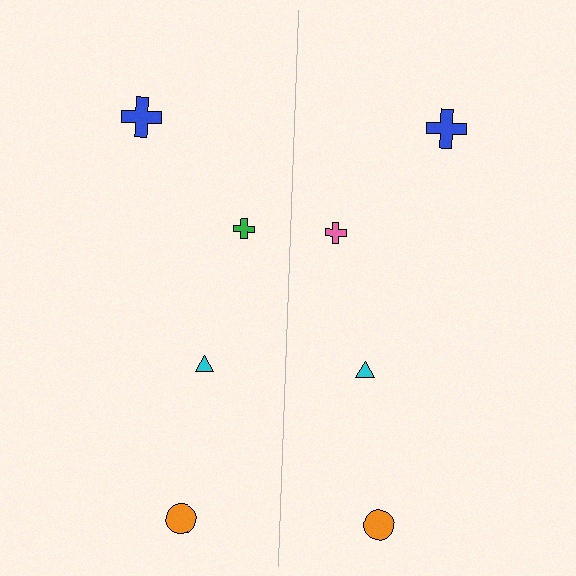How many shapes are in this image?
There are 8 shapes in this image.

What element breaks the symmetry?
The pink cross on the right side breaks the symmetry — its mirror counterpart is green.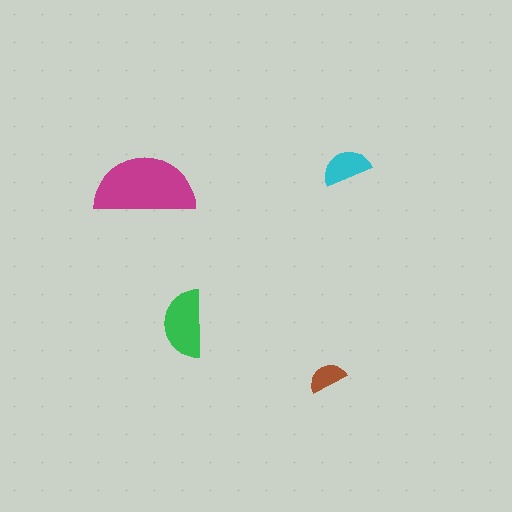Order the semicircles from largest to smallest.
the magenta one, the green one, the cyan one, the brown one.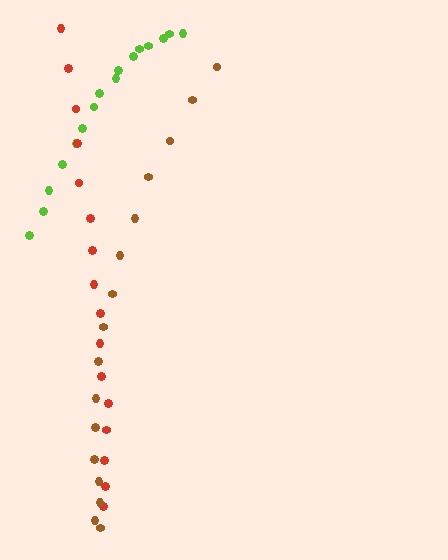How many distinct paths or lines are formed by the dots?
There are 3 distinct paths.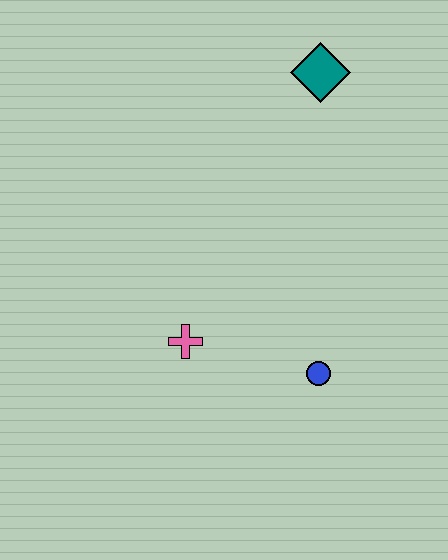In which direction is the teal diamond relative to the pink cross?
The teal diamond is above the pink cross.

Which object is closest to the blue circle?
The pink cross is closest to the blue circle.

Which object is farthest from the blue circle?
The teal diamond is farthest from the blue circle.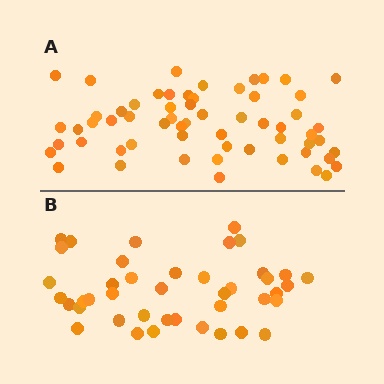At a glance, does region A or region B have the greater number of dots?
Region A (the top region) has more dots.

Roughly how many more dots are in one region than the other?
Region A has approximately 20 more dots than region B.